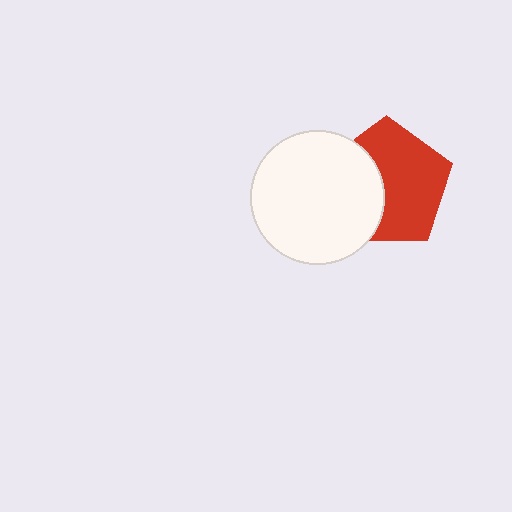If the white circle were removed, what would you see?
You would see the complete red pentagon.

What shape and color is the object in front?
The object in front is a white circle.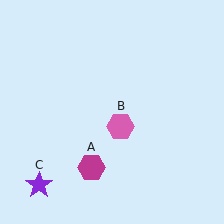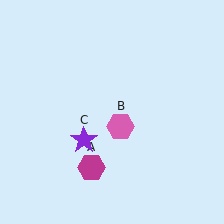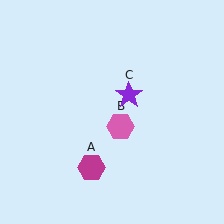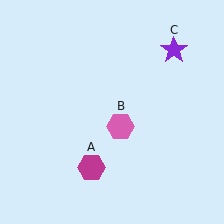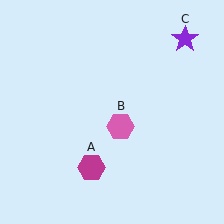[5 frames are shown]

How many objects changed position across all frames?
1 object changed position: purple star (object C).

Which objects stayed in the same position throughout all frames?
Magenta hexagon (object A) and pink hexagon (object B) remained stationary.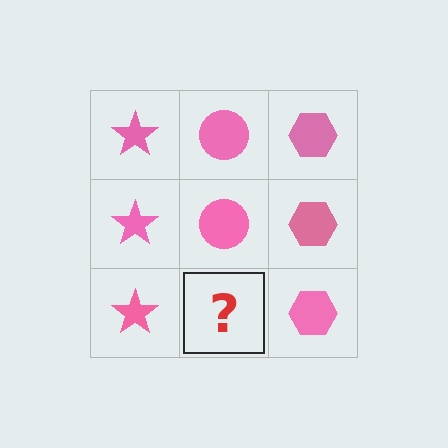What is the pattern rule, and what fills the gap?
The rule is that each column has a consistent shape. The gap should be filled with a pink circle.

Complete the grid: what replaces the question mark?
The question mark should be replaced with a pink circle.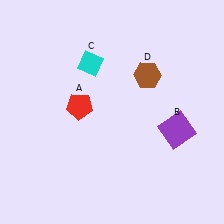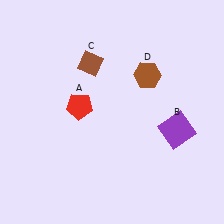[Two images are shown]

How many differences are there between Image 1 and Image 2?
There is 1 difference between the two images.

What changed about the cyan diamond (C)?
In Image 1, C is cyan. In Image 2, it changed to brown.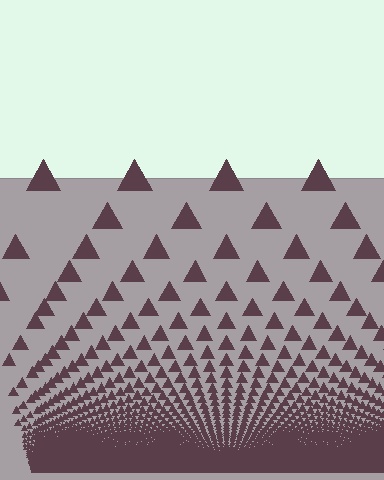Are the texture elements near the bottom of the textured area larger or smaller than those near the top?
Smaller. The gradient is inverted — elements near the bottom are smaller and denser.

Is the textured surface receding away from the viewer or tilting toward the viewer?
The surface appears to tilt toward the viewer. Texture elements get larger and sparser toward the top.